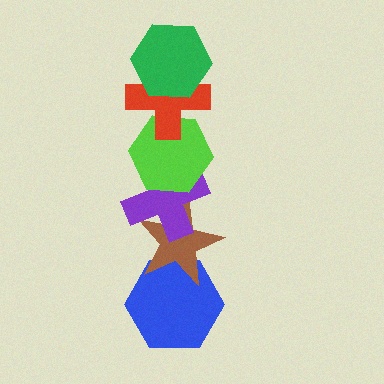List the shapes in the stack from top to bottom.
From top to bottom: the green hexagon, the red cross, the lime hexagon, the purple cross, the brown star, the blue hexagon.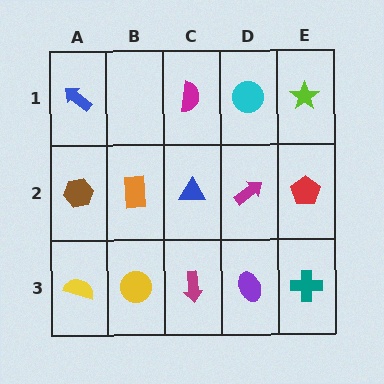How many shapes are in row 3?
5 shapes.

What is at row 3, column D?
A purple ellipse.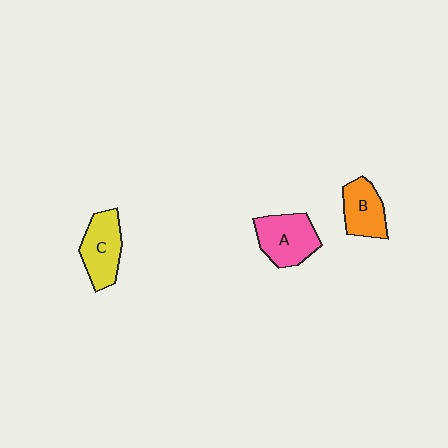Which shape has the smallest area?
Shape B (orange).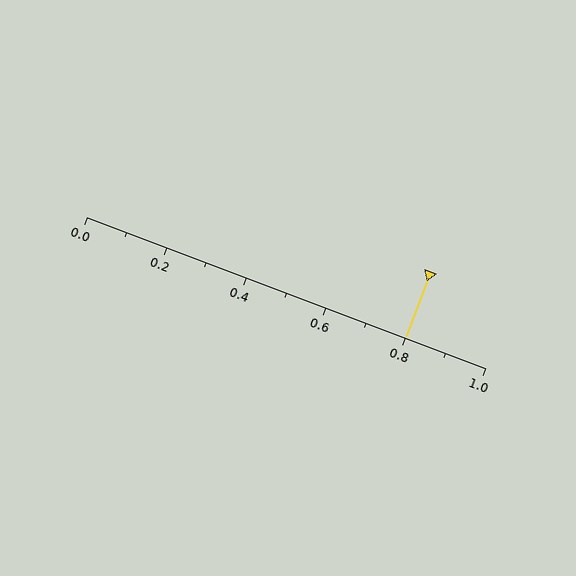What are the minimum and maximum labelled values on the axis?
The axis runs from 0.0 to 1.0.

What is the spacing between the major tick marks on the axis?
The major ticks are spaced 0.2 apart.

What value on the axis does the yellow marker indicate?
The marker indicates approximately 0.8.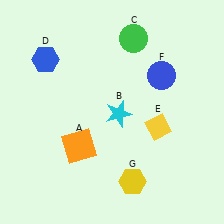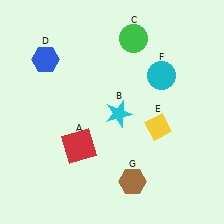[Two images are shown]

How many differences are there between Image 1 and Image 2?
There are 3 differences between the two images.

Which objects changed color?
A changed from orange to red. F changed from blue to cyan. G changed from yellow to brown.